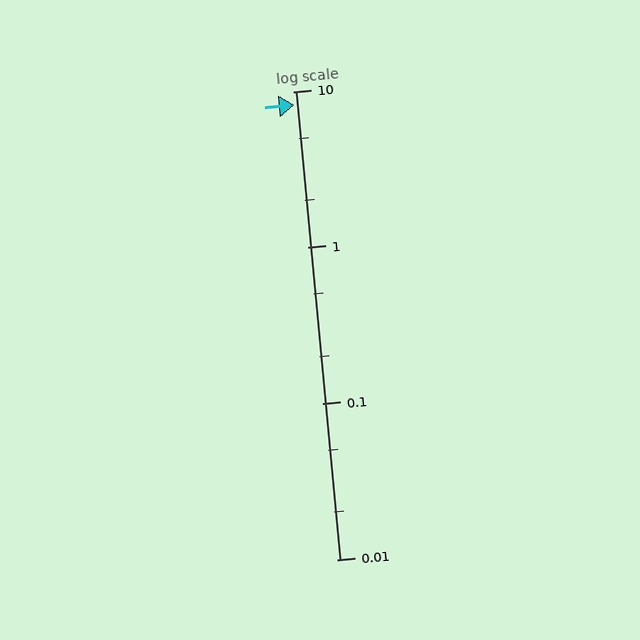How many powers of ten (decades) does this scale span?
The scale spans 3 decades, from 0.01 to 10.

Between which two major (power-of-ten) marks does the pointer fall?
The pointer is between 1 and 10.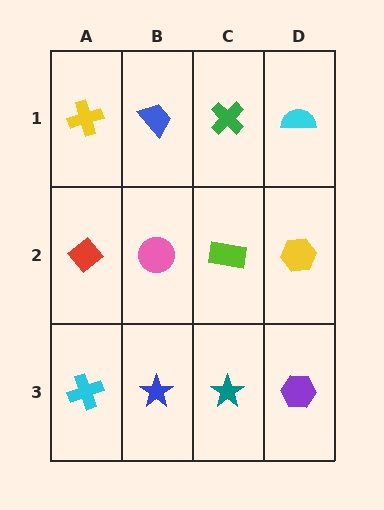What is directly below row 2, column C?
A teal star.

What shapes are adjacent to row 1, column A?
A red diamond (row 2, column A), a blue trapezoid (row 1, column B).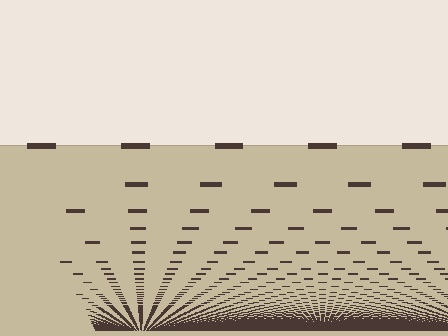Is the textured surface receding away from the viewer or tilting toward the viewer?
The surface appears to tilt toward the viewer. Texture elements get larger and sparser toward the top.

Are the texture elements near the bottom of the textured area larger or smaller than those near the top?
Smaller. The gradient is inverted — elements near the bottom are smaller and denser.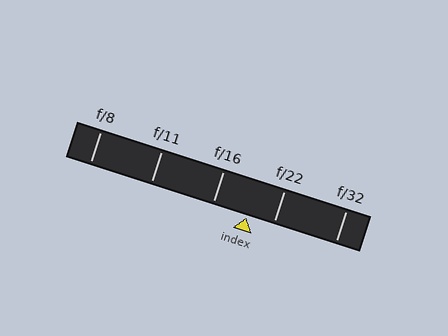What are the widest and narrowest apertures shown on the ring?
The widest aperture shown is f/8 and the narrowest is f/32.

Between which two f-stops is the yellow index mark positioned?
The index mark is between f/16 and f/22.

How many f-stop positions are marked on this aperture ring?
There are 5 f-stop positions marked.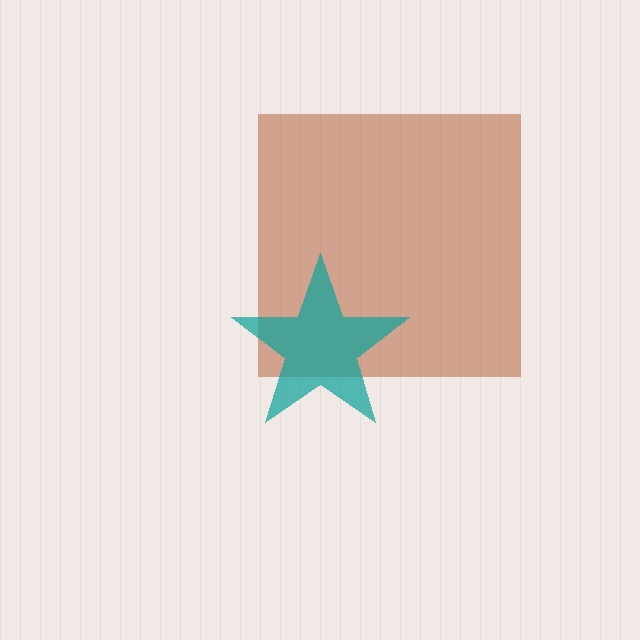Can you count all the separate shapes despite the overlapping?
Yes, there are 2 separate shapes.